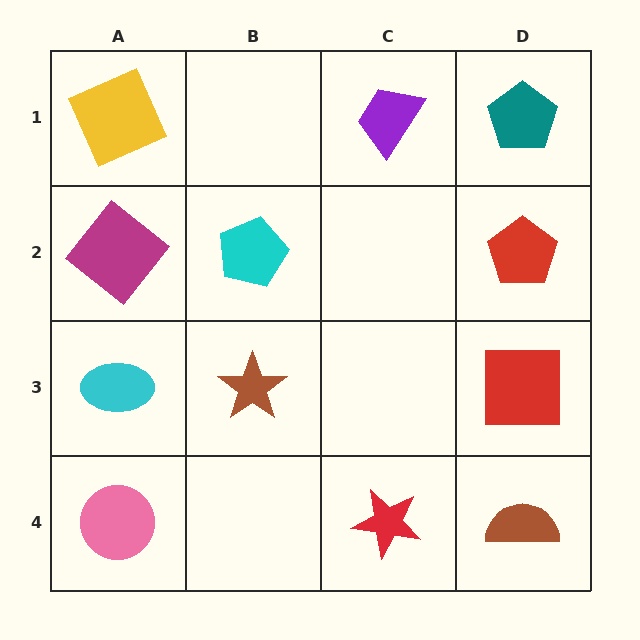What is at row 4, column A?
A pink circle.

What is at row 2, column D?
A red pentagon.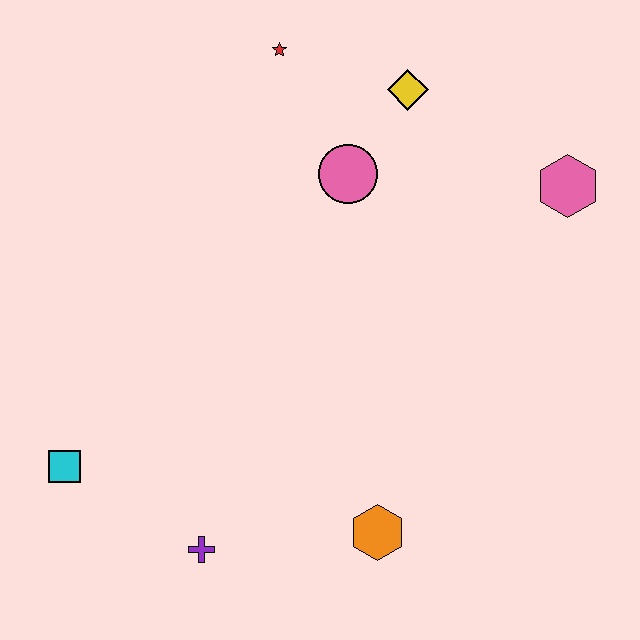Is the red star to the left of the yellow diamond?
Yes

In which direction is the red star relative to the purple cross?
The red star is above the purple cross.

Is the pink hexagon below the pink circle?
Yes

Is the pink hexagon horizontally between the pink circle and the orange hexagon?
No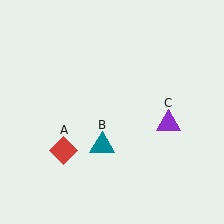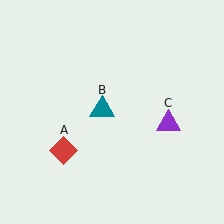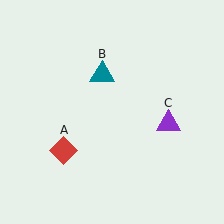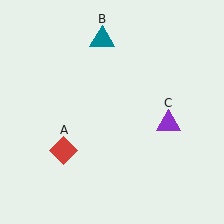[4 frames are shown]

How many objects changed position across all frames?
1 object changed position: teal triangle (object B).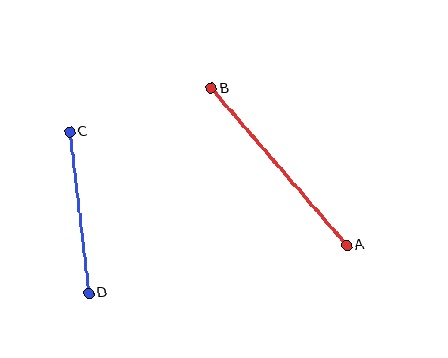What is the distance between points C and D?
The distance is approximately 163 pixels.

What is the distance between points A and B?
The distance is approximately 207 pixels.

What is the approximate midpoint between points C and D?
The midpoint is at approximately (79, 213) pixels.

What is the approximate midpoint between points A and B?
The midpoint is at approximately (279, 167) pixels.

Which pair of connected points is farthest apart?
Points A and B are farthest apart.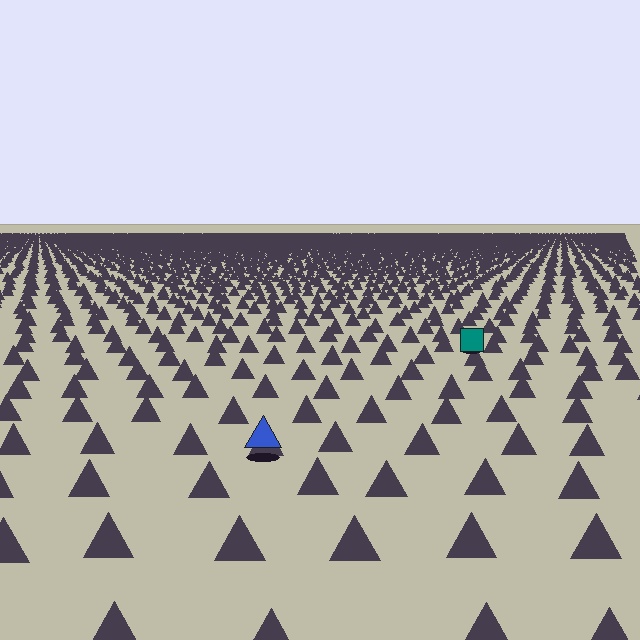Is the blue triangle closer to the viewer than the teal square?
Yes. The blue triangle is closer — you can tell from the texture gradient: the ground texture is coarser near it.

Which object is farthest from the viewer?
The teal square is farthest from the viewer. It appears smaller and the ground texture around it is denser.